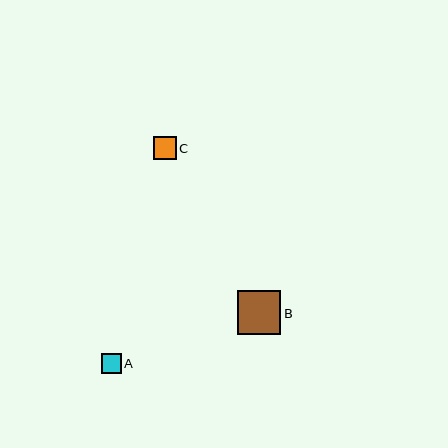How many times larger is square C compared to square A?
Square C is approximately 1.1 times the size of square A.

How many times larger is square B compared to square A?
Square B is approximately 2.2 times the size of square A.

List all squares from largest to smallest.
From largest to smallest: B, C, A.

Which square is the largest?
Square B is the largest with a size of approximately 43 pixels.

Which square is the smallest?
Square A is the smallest with a size of approximately 20 pixels.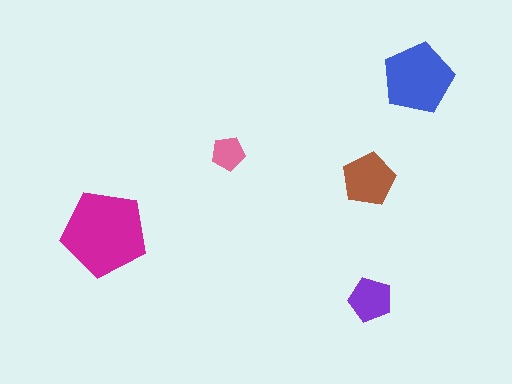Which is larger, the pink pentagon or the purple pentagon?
The purple one.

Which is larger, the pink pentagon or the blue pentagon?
The blue one.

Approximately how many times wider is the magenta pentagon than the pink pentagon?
About 2.5 times wider.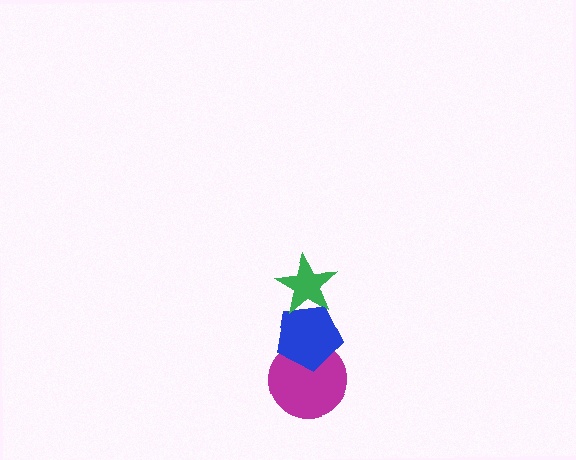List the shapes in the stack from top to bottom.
From top to bottom: the green star, the blue pentagon, the magenta circle.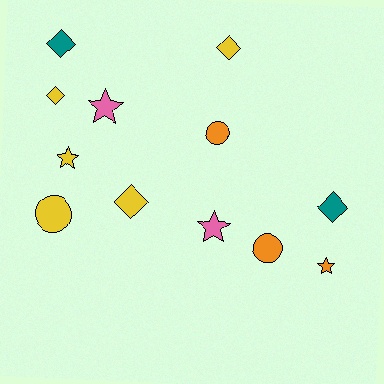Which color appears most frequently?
Yellow, with 5 objects.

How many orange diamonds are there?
There are no orange diamonds.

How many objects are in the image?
There are 12 objects.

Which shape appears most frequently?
Diamond, with 5 objects.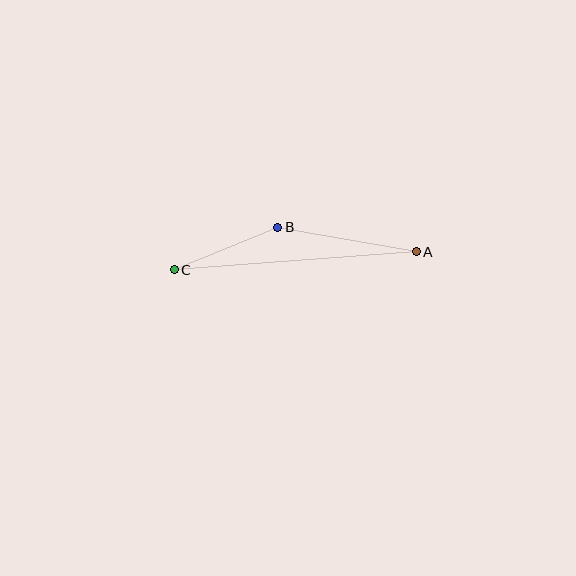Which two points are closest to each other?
Points B and C are closest to each other.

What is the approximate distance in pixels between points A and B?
The distance between A and B is approximately 141 pixels.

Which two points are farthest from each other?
Points A and C are farthest from each other.